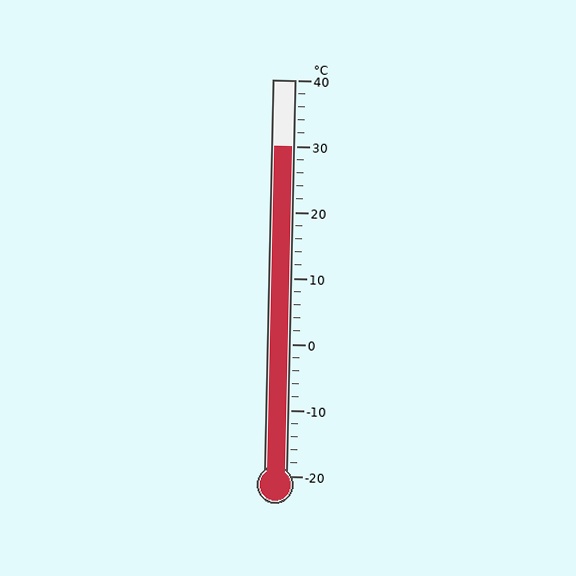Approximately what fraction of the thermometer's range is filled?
The thermometer is filled to approximately 85% of its range.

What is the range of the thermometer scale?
The thermometer scale ranges from -20°C to 40°C.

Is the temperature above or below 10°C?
The temperature is above 10°C.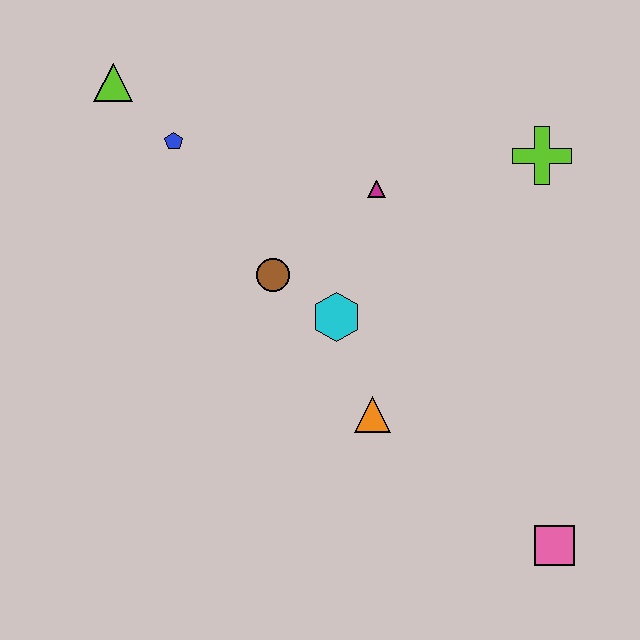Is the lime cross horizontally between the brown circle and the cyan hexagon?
No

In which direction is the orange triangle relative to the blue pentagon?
The orange triangle is below the blue pentagon.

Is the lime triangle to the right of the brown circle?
No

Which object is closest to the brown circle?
The cyan hexagon is closest to the brown circle.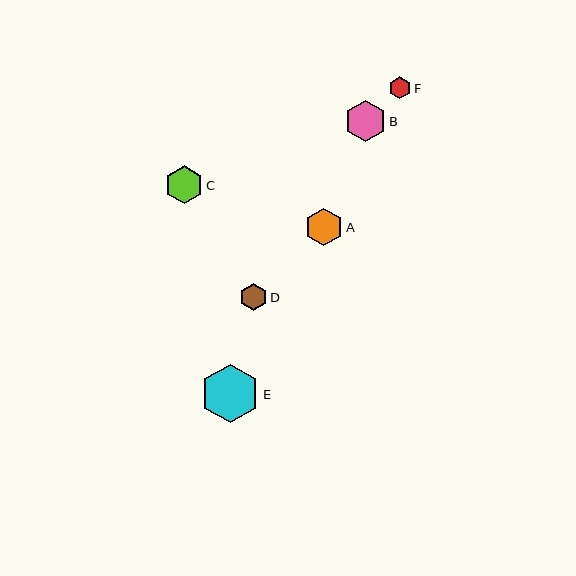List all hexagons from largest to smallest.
From largest to smallest: E, B, C, A, D, F.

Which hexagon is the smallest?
Hexagon F is the smallest with a size of approximately 22 pixels.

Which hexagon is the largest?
Hexagon E is the largest with a size of approximately 59 pixels.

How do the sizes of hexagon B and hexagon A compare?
Hexagon B and hexagon A are approximately the same size.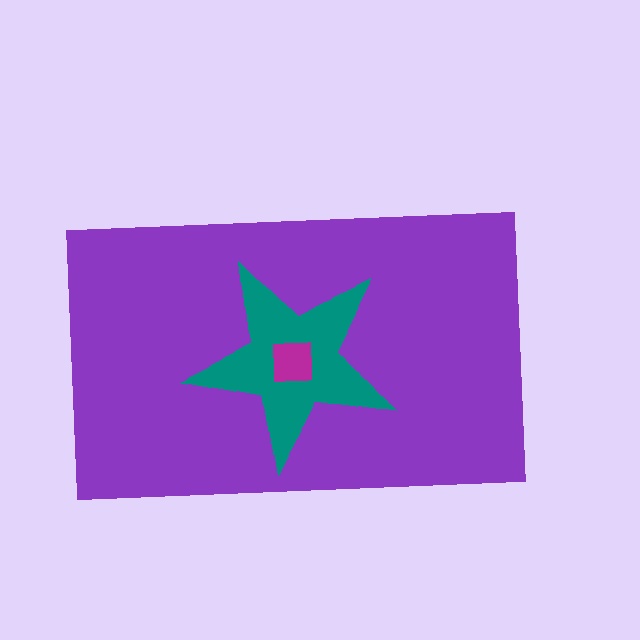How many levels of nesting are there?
3.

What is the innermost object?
The magenta square.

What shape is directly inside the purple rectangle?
The teal star.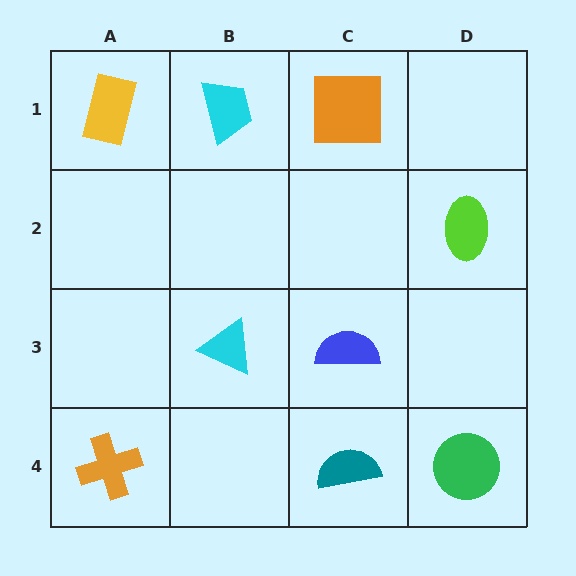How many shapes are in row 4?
3 shapes.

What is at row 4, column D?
A green circle.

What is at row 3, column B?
A cyan triangle.